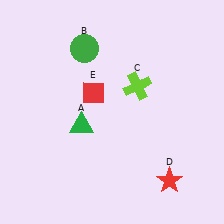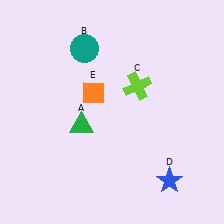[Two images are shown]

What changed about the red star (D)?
In Image 1, D is red. In Image 2, it changed to blue.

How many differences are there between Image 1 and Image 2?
There are 3 differences between the two images.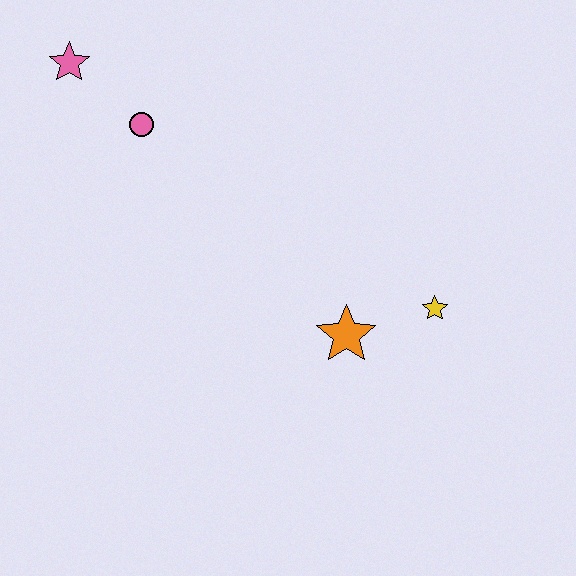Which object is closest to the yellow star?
The orange star is closest to the yellow star.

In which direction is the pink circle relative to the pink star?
The pink circle is to the right of the pink star.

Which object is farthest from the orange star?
The pink star is farthest from the orange star.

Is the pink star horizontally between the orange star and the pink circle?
No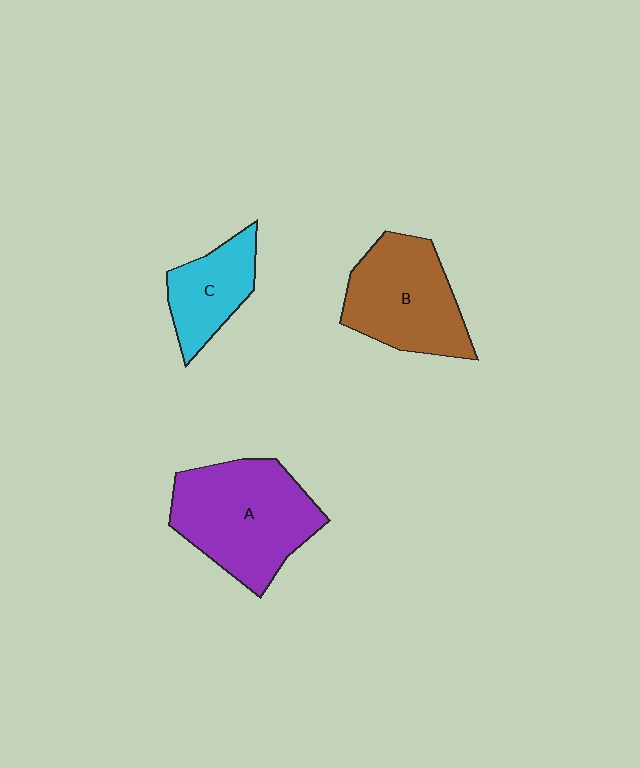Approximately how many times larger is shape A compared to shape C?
Approximately 1.9 times.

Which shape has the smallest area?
Shape C (cyan).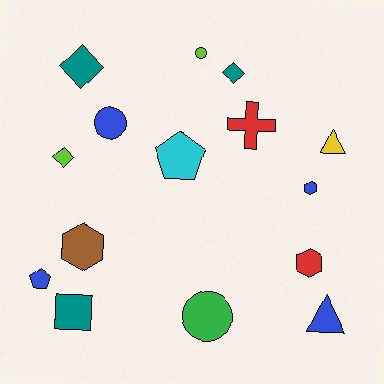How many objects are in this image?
There are 15 objects.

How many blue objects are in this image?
There are 4 blue objects.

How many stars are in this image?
There are no stars.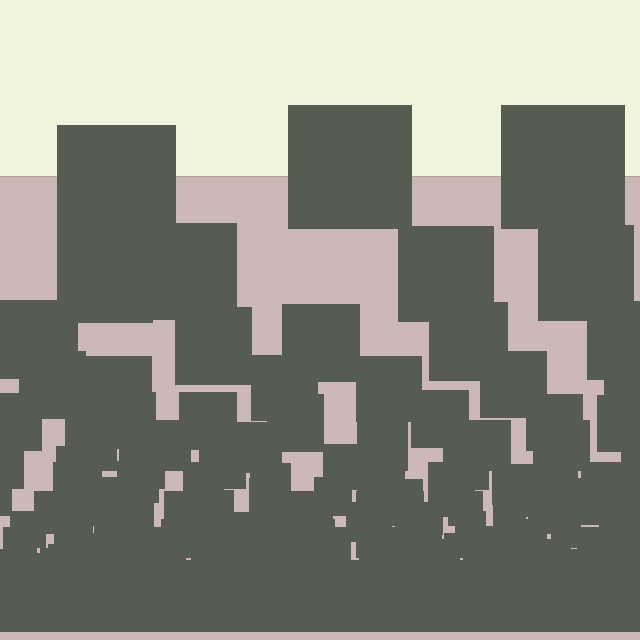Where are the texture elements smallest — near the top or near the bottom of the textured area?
Near the bottom.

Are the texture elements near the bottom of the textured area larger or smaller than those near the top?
Smaller. The gradient is inverted — elements near the bottom are smaller and denser.